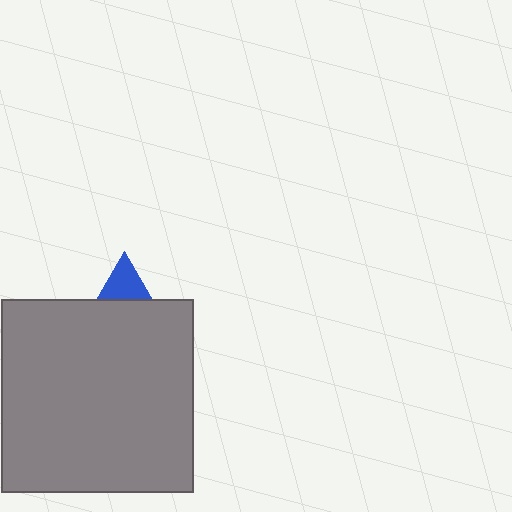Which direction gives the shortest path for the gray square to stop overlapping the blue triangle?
Moving down gives the shortest separation.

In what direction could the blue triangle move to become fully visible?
The blue triangle could move up. That would shift it out from behind the gray square entirely.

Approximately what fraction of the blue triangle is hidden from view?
Roughly 67% of the blue triangle is hidden behind the gray square.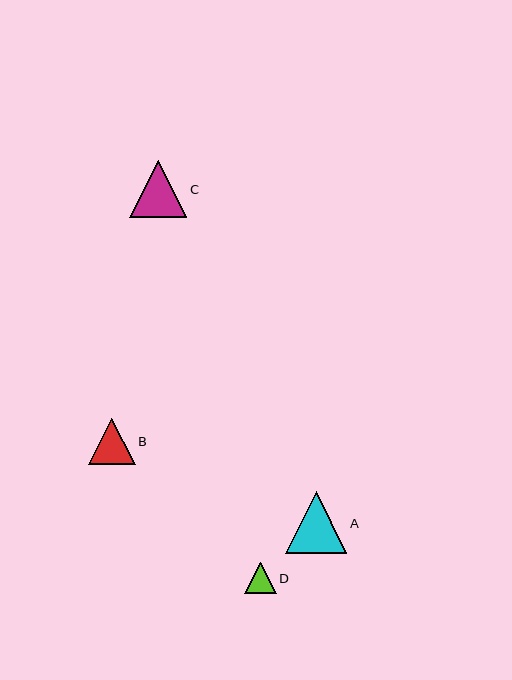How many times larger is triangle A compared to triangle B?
Triangle A is approximately 1.3 times the size of triangle B.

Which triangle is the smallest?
Triangle D is the smallest with a size of approximately 31 pixels.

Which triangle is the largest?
Triangle A is the largest with a size of approximately 61 pixels.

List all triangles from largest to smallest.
From largest to smallest: A, C, B, D.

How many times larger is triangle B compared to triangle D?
Triangle B is approximately 1.5 times the size of triangle D.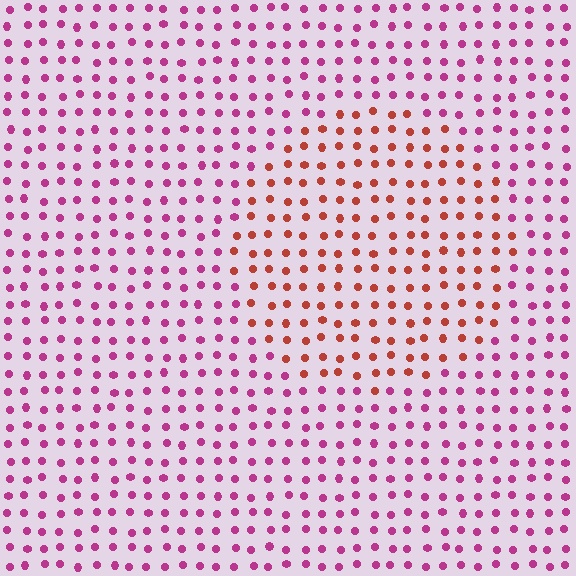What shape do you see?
I see a circle.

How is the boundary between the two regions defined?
The boundary is defined purely by a slight shift in hue (about 45 degrees). Spacing, size, and orientation are identical on both sides.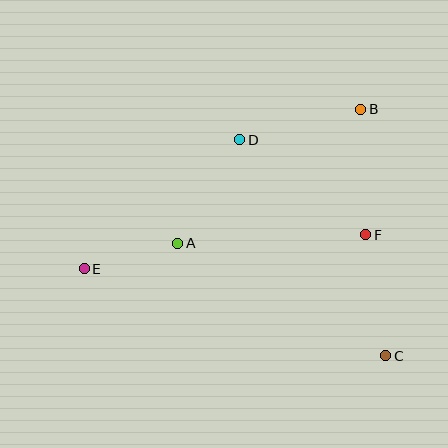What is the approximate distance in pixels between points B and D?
The distance between B and D is approximately 124 pixels.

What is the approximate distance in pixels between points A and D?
The distance between A and D is approximately 121 pixels.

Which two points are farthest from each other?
Points B and E are farthest from each other.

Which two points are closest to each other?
Points A and E are closest to each other.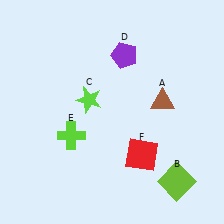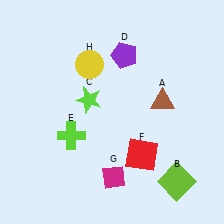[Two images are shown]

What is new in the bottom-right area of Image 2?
A magenta diamond (G) was added in the bottom-right area of Image 2.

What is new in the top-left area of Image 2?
A yellow circle (H) was added in the top-left area of Image 2.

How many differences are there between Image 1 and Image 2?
There are 2 differences between the two images.